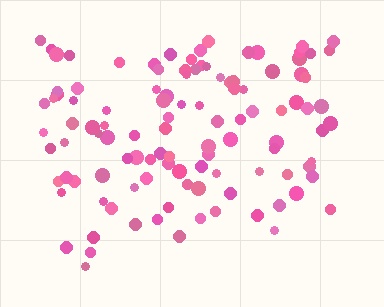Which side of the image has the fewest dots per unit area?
The bottom.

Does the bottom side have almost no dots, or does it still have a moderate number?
Still a moderate number, just noticeably fewer than the top.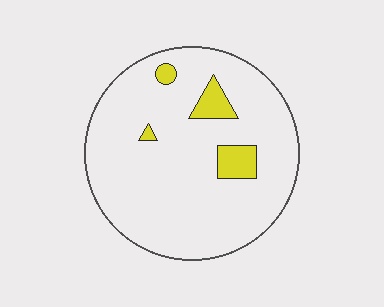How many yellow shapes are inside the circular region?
4.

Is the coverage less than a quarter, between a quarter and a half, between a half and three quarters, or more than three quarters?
Less than a quarter.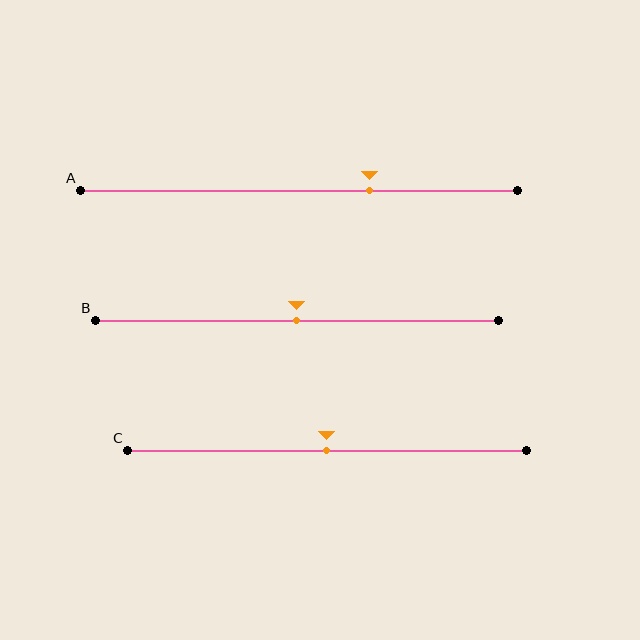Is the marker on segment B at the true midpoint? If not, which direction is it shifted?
Yes, the marker on segment B is at the true midpoint.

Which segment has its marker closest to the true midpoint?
Segment B has its marker closest to the true midpoint.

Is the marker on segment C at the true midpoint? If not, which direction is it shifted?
Yes, the marker on segment C is at the true midpoint.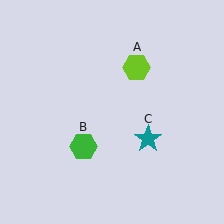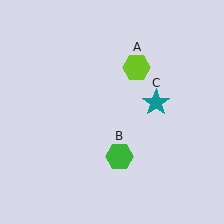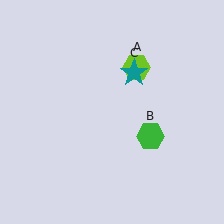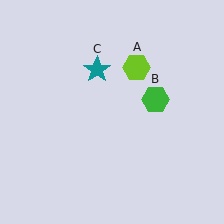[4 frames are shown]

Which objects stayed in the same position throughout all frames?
Lime hexagon (object A) remained stationary.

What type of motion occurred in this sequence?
The green hexagon (object B), teal star (object C) rotated counterclockwise around the center of the scene.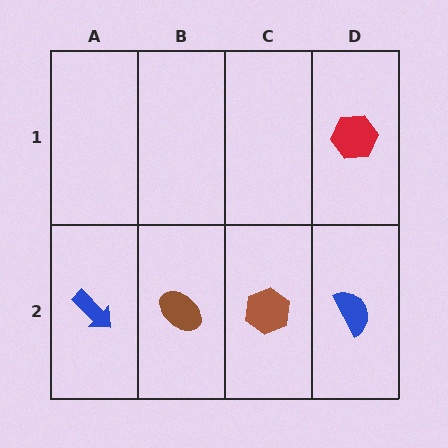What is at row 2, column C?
A brown hexagon.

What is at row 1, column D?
A red hexagon.